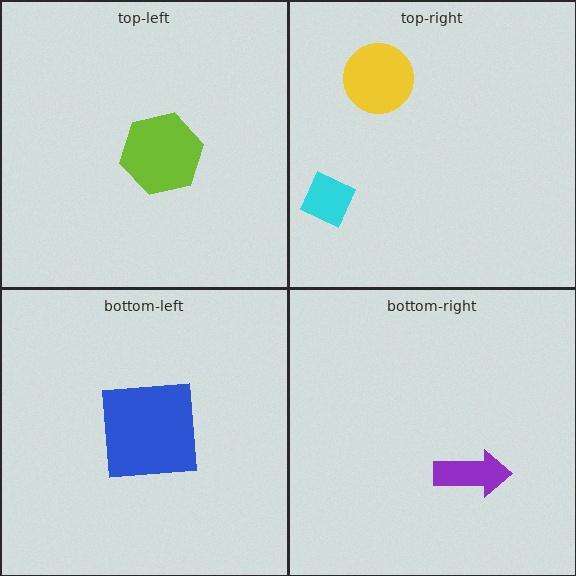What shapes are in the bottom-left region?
The blue square.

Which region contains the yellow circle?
The top-right region.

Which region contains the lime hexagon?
The top-left region.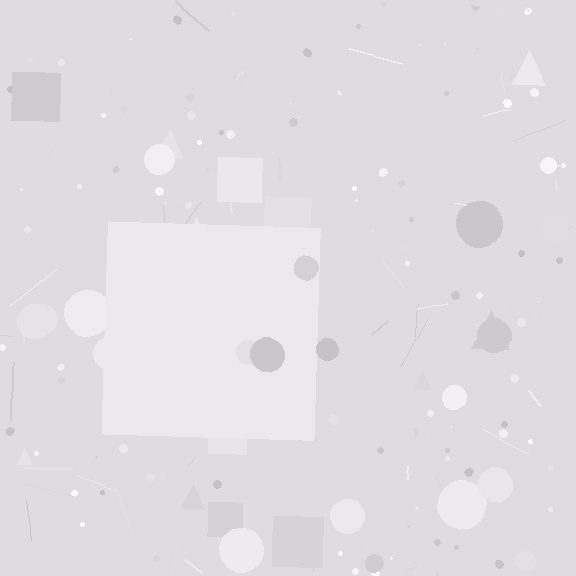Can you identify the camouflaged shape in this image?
The camouflaged shape is a square.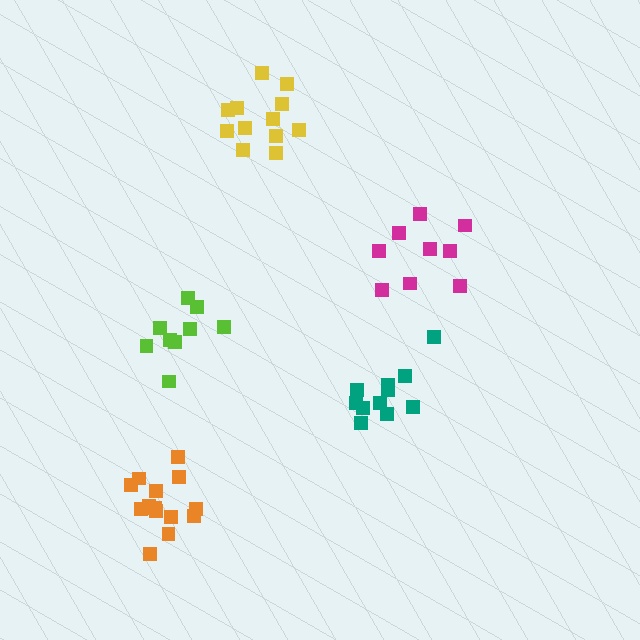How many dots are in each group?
Group 1: 11 dots, Group 2: 9 dots, Group 3: 12 dots, Group 4: 14 dots, Group 5: 9 dots (55 total).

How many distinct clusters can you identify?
There are 5 distinct clusters.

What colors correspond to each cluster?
The clusters are colored: teal, lime, yellow, orange, magenta.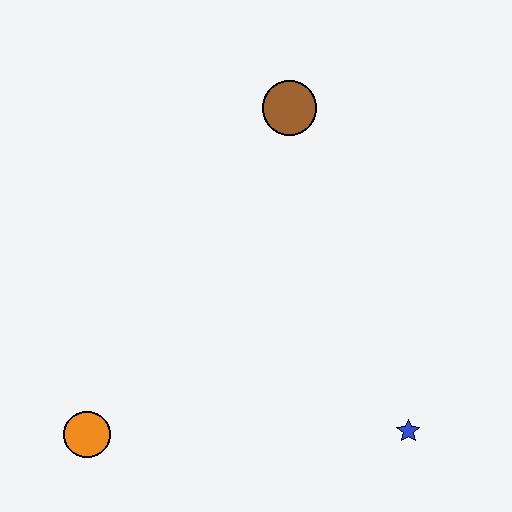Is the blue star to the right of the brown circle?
Yes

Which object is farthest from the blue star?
The brown circle is farthest from the blue star.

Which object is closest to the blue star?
The orange circle is closest to the blue star.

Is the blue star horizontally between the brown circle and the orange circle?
No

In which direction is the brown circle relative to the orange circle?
The brown circle is above the orange circle.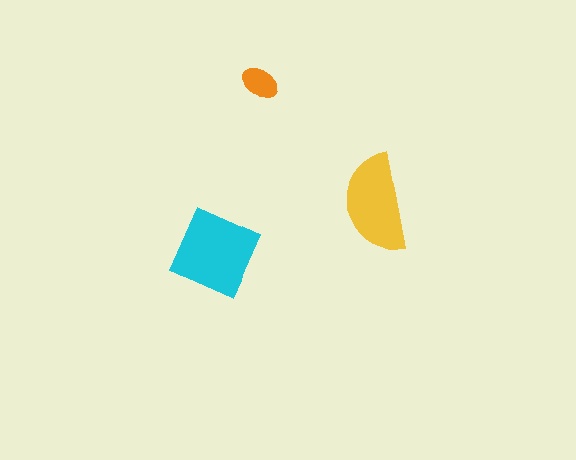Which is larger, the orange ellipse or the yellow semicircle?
The yellow semicircle.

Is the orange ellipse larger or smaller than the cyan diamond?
Smaller.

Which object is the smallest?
The orange ellipse.